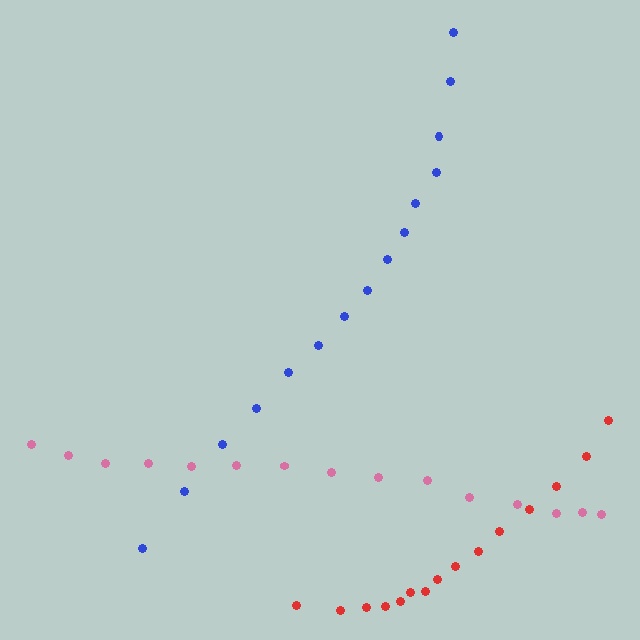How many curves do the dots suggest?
There are 3 distinct paths.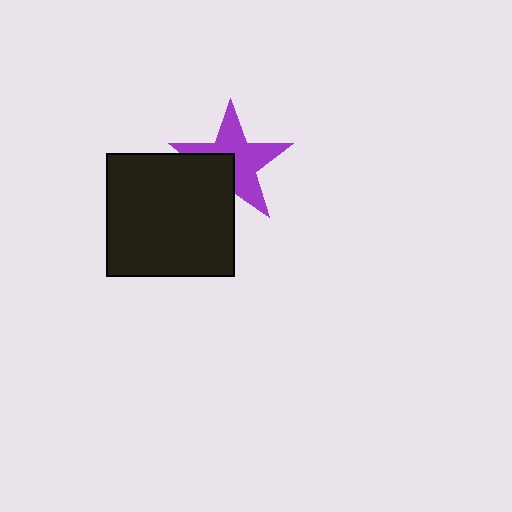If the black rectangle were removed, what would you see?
You would see the complete purple star.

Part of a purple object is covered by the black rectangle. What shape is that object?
It is a star.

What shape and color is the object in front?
The object in front is a black rectangle.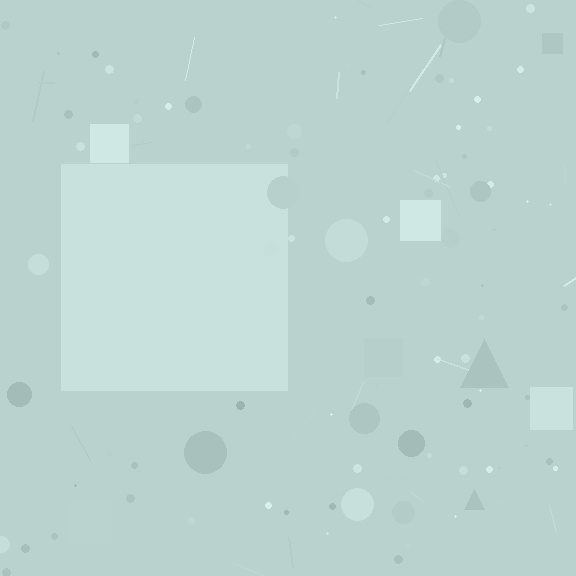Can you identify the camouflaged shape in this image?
The camouflaged shape is a square.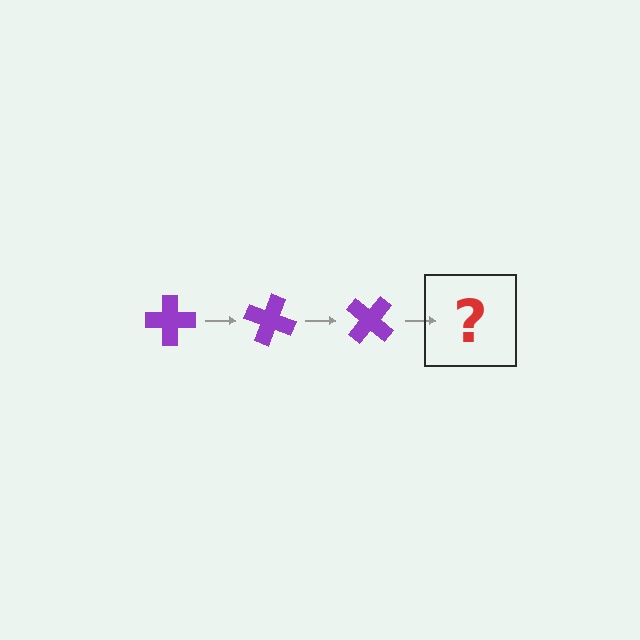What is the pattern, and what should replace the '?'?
The pattern is that the cross rotates 20 degrees each step. The '?' should be a purple cross rotated 60 degrees.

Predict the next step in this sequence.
The next step is a purple cross rotated 60 degrees.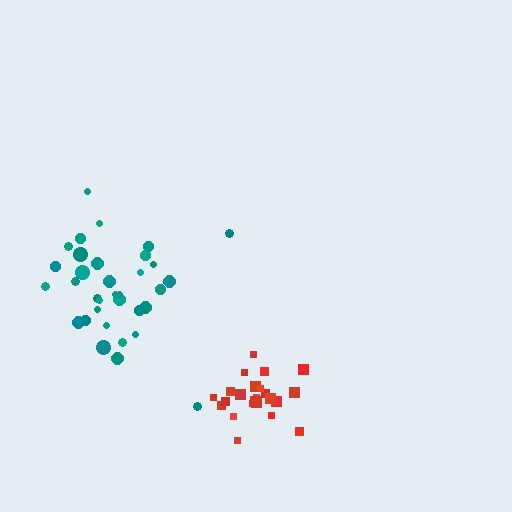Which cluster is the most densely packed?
Red.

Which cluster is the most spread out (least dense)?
Teal.